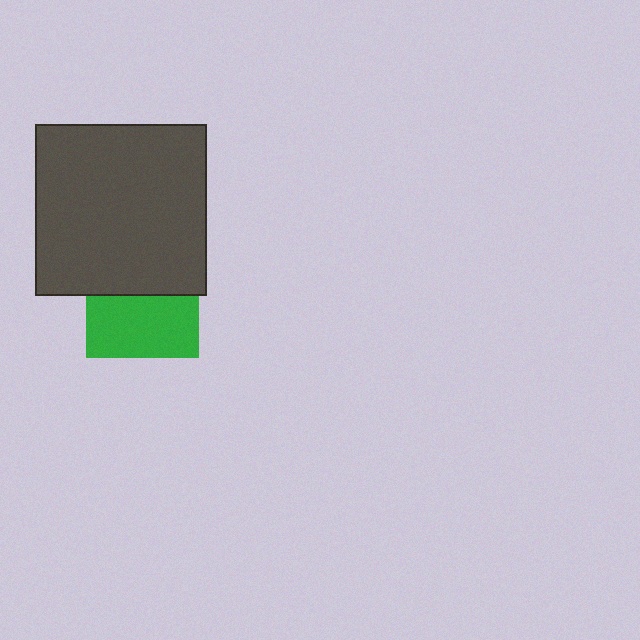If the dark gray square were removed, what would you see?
You would see the complete green square.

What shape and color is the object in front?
The object in front is a dark gray square.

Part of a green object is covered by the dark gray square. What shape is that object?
It is a square.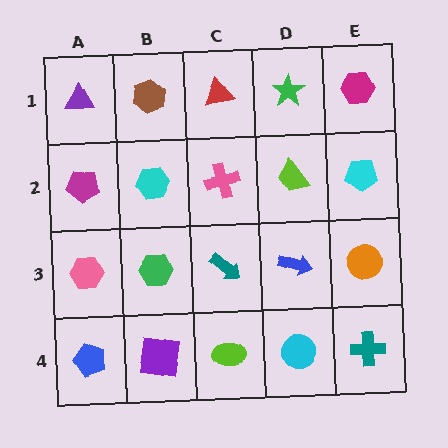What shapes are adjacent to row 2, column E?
A magenta hexagon (row 1, column E), an orange circle (row 3, column E), a lime trapezoid (row 2, column D).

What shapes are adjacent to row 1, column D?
A lime trapezoid (row 2, column D), a red triangle (row 1, column C), a magenta hexagon (row 1, column E).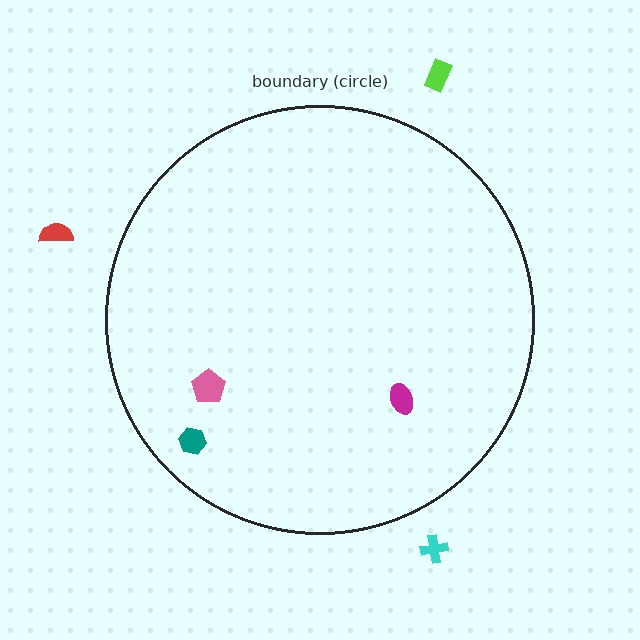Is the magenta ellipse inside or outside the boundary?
Inside.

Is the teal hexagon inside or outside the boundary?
Inside.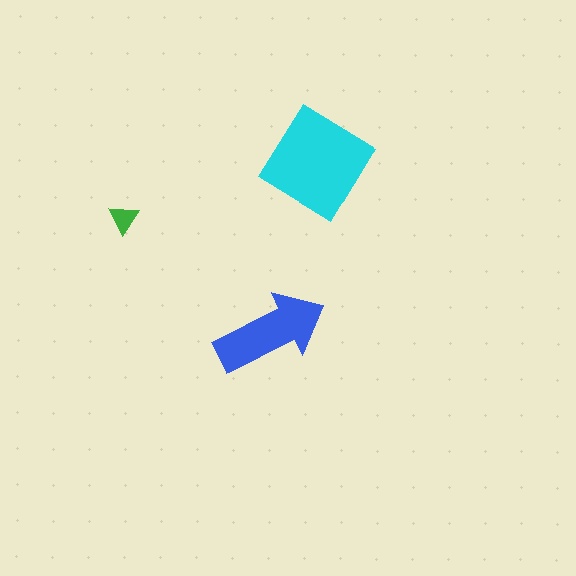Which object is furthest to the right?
The cyan diamond is rightmost.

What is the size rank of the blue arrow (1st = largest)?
2nd.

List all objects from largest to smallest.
The cyan diamond, the blue arrow, the green triangle.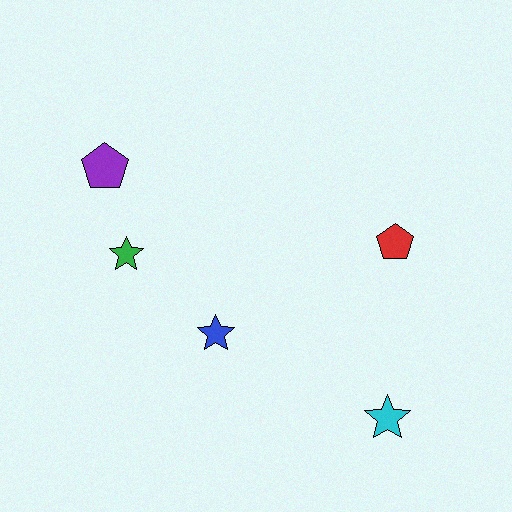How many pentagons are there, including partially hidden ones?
There are 2 pentagons.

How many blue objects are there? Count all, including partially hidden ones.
There is 1 blue object.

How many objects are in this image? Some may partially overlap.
There are 5 objects.